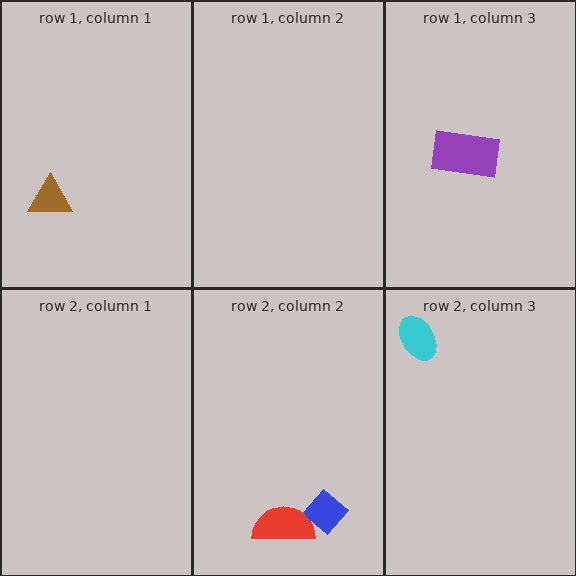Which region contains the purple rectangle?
The row 1, column 3 region.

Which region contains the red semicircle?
The row 2, column 2 region.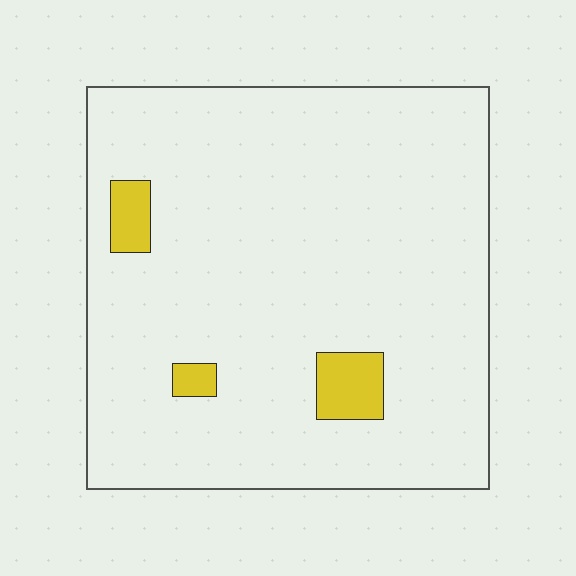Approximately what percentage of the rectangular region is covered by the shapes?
Approximately 5%.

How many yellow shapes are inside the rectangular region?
3.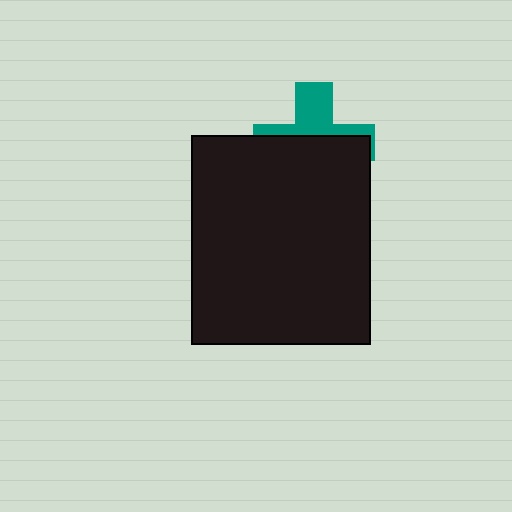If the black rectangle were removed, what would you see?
You would see the complete teal cross.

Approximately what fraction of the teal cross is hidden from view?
Roughly 60% of the teal cross is hidden behind the black rectangle.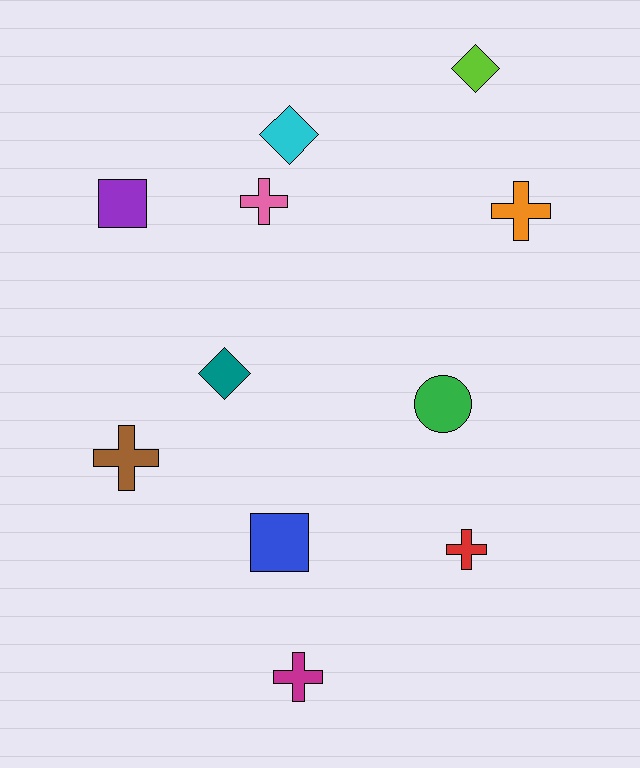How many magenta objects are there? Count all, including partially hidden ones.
There is 1 magenta object.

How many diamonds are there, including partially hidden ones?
There are 3 diamonds.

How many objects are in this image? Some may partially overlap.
There are 11 objects.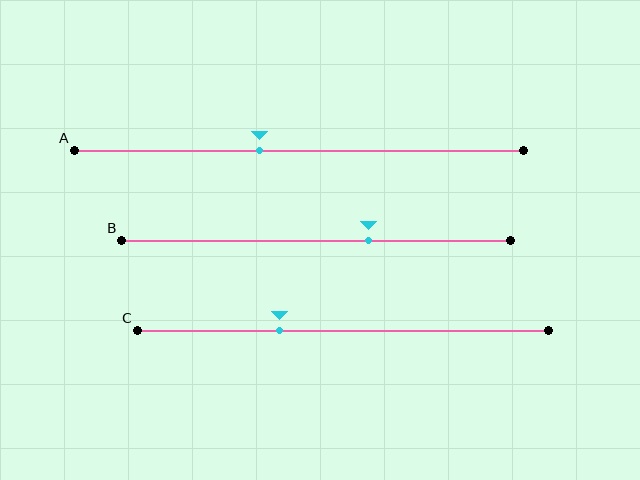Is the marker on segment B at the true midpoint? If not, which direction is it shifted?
No, the marker on segment B is shifted to the right by about 13% of the segment length.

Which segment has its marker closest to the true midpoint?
Segment A has its marker closest to the true midpoint.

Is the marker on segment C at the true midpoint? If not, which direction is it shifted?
No, the marker on segment C is shifted to the left by about 15% of the segment length.